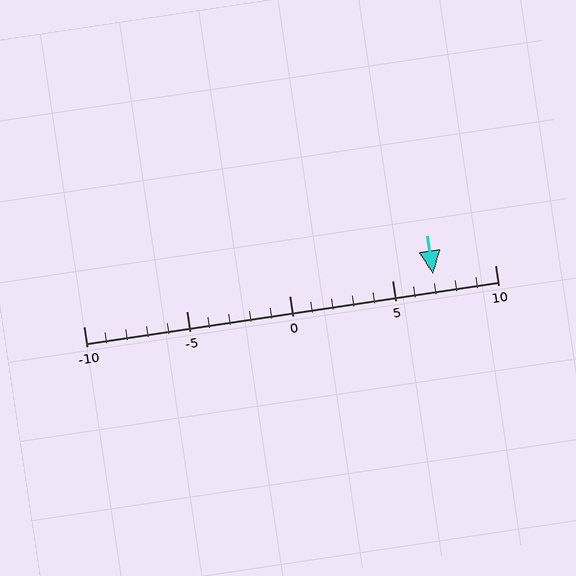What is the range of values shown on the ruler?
The ruler shows values from -10 to 10.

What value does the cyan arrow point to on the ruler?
The cyan arrow points to approximately 7.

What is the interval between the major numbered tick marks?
The major tick marks are spaced 5 units apart.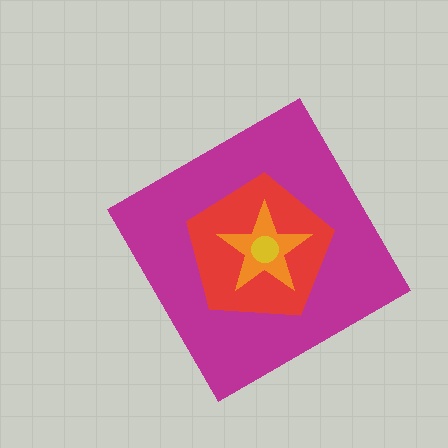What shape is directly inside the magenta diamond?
The red pentagon.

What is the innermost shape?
The yellow circle.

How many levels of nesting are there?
4.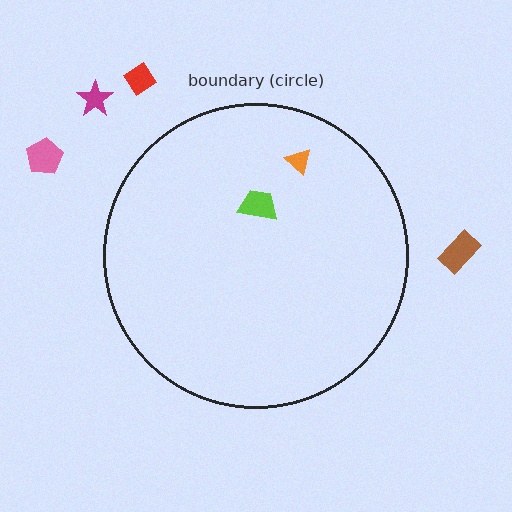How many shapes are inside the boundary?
2 inside, 4 outside.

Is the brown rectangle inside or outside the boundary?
Outside.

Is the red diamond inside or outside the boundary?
Outside.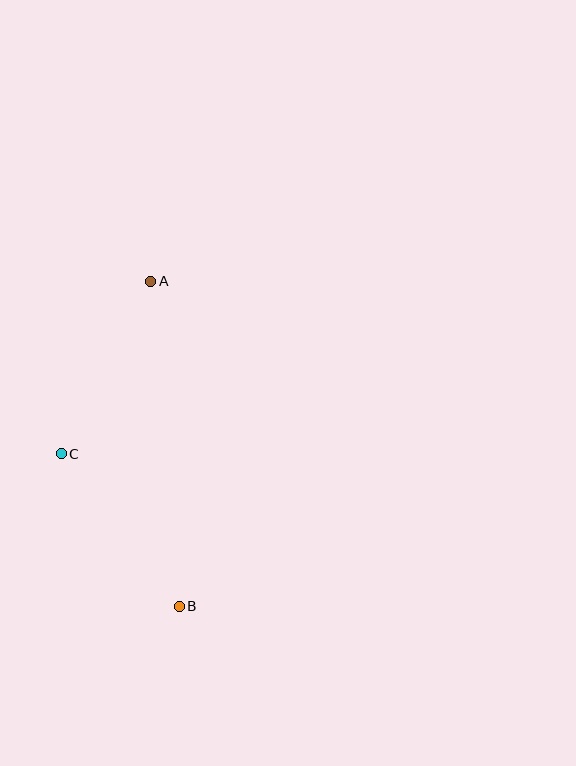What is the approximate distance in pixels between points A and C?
The distance between A and C is approximately 194 pixels.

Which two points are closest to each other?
Points B and C are closest to each other.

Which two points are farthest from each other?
Points A and B are farthest from each other.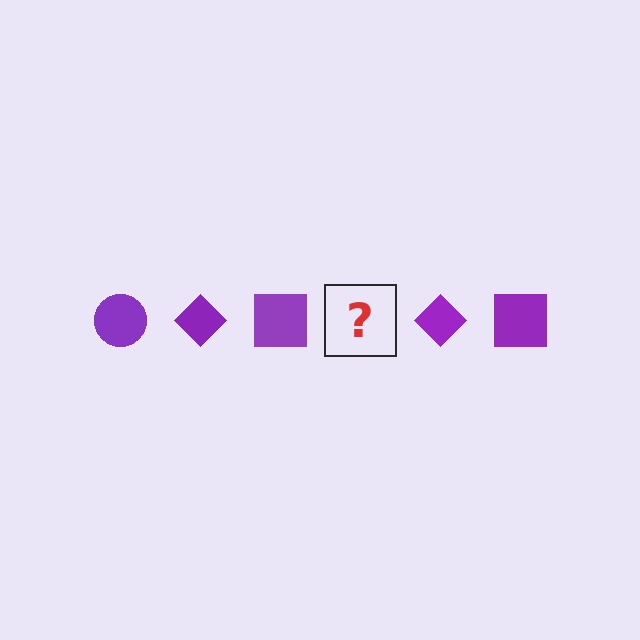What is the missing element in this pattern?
The missing element is a purple circle.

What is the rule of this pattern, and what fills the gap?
The rule is that the pattern cycles through circle, diamond, square shapes in purple. The gap should be filled with a purple circle.